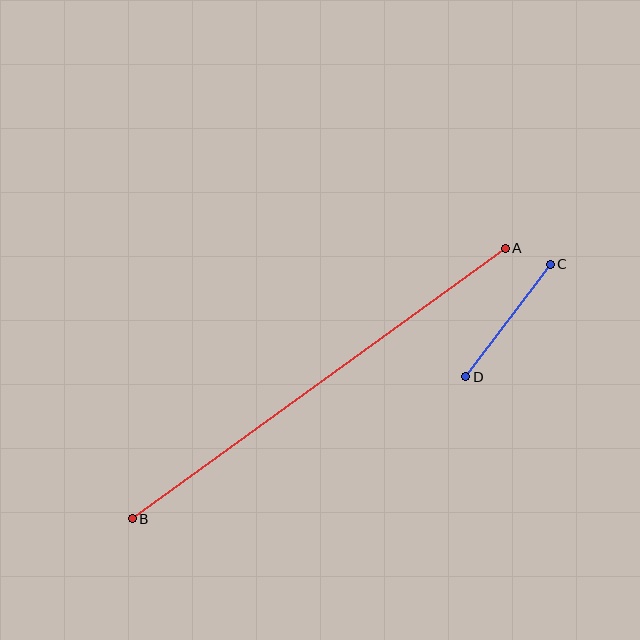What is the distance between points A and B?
The distance is approximately 461 pixels.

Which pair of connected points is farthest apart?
Points A and B are farthest apart.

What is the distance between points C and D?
The distance is approximately 141 pixels.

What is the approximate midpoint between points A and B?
The midpoint is at approximately (319, 384) pixels.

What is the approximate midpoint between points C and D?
The midpoint is at approximately (508, 320) pixels.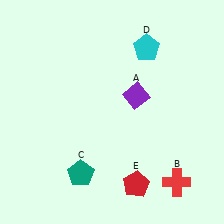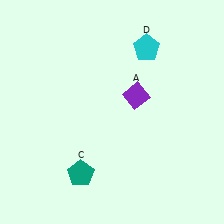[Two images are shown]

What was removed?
The red pentagon (E), the red cross (B) were removed in Image 2.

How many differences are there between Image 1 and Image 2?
There are 2 differences between the two images.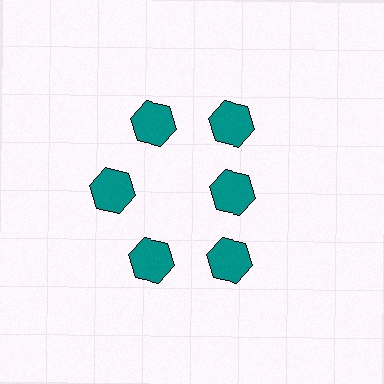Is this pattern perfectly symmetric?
No. The 6 teal hexagons are arranged in a ring, but one element near the 3 o'clock position is pulled inward toward the center, breaking the 6-fold rotational symmetry.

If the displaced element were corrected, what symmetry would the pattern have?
It would have 6-fold rotational symmetry — the pattern would map onto itself every 60 degrees.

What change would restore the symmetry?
The symmetry would be restored by moving it outward, back onto the ring so that all 6 hexagons sit at equal angles and equal distance from the center.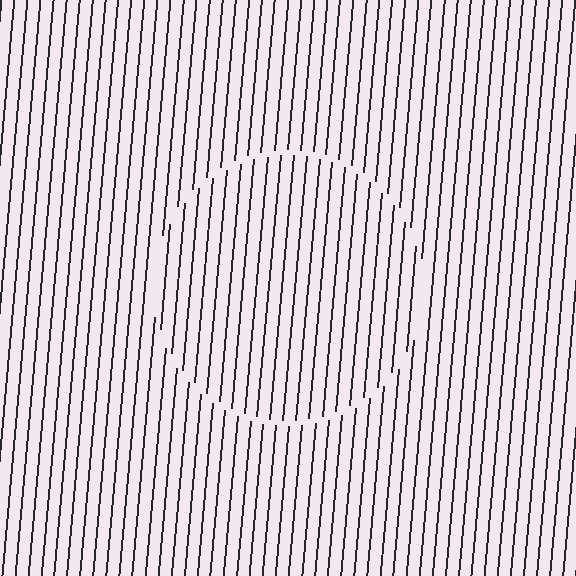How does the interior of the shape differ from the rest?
The interior of the shape contains the same grating, shifted by half a period — the contour is defined by the phase discontinuity where line-ends from the inner and outer gratings abut.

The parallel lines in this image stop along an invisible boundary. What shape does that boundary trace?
An illusory circle. The interior of the shape contains the same grating, shifted by half a period — the contour is defined by the phase discontinuity where line-ends from the inner and outer gratings abut.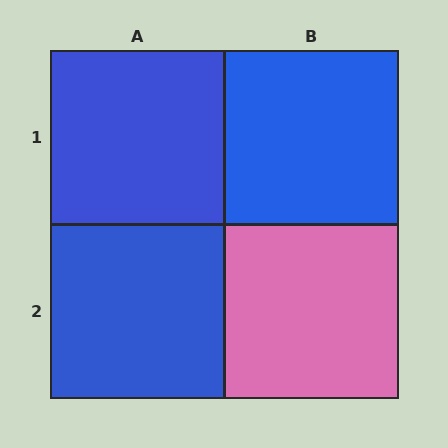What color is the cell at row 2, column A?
Blue.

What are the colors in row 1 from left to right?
Blue, blue.